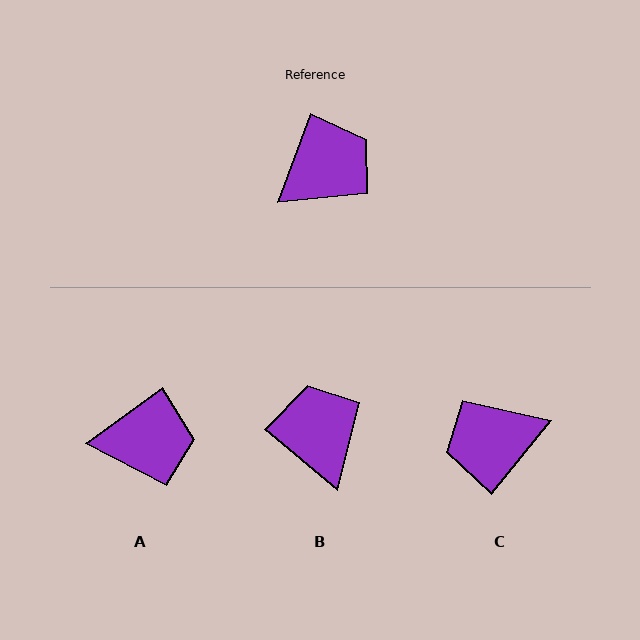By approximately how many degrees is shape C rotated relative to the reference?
Approximately 162 degrees counter-clockwise.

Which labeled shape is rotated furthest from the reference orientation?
C, about 162 degrees away.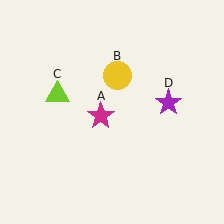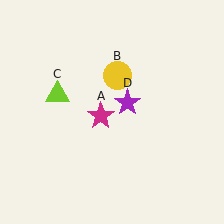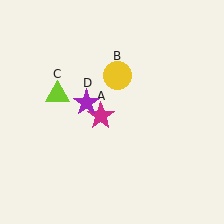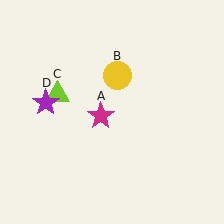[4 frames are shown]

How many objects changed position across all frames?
1 object changed position: purple star (object D).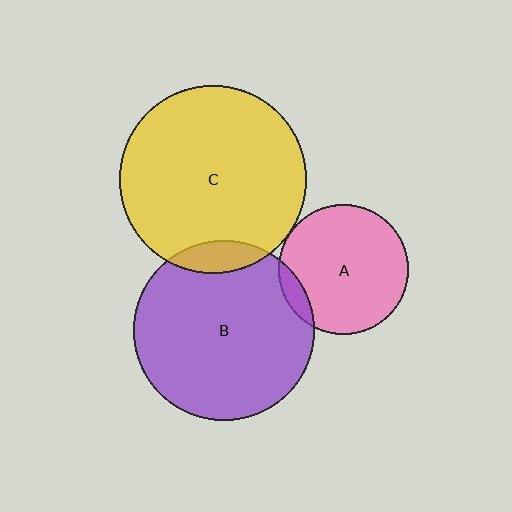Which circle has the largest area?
Circle C (yellow).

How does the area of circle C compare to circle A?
Approximately 2.1 times.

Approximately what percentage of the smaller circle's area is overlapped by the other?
Approximately 10%.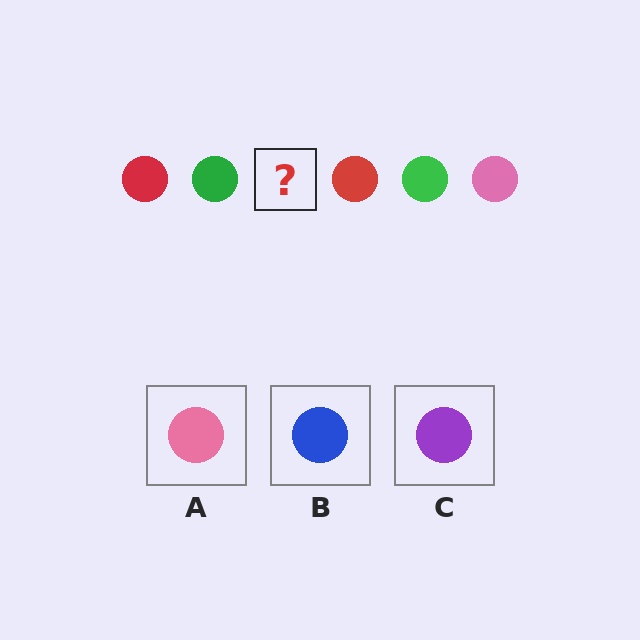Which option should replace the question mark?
Option A.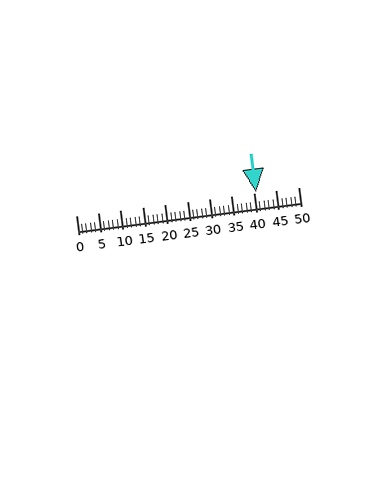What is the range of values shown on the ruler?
The ruler shows values from 0 to 50.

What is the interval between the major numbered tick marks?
The major tick marks are spaced 5 units apart.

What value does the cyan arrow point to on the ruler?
The cyan arrow points to approximately 40.